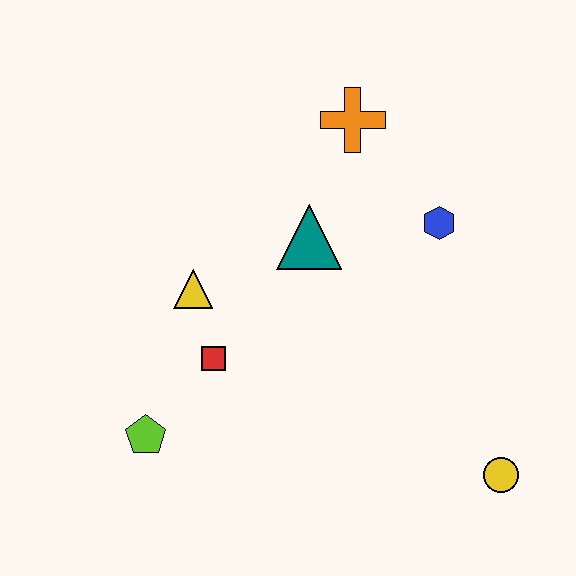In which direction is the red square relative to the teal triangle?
The red square is below the teal triangle.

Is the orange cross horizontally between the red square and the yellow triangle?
No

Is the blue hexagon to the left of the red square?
No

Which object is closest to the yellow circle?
The blue hexagon is closest to the yellow circle.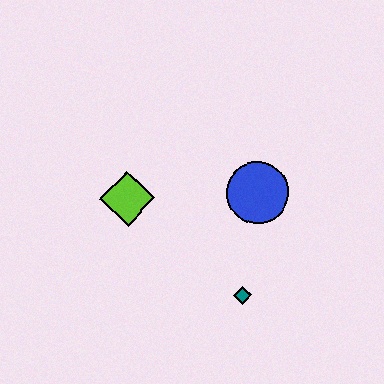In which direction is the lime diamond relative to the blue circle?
The lime diamond is to the left of the blue circle.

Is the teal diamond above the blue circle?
No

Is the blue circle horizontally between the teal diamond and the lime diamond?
No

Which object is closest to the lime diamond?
The blue circle is closest to the lime diamond.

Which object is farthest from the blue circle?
The lime diamond is farthest from the blue circle.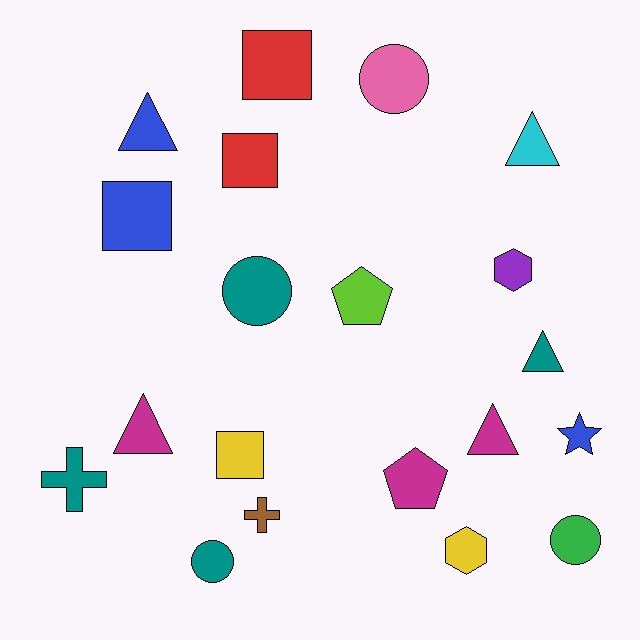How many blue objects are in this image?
There are 3 blue objects.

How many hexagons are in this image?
There are 2 hexagons.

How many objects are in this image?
There are 20 objects.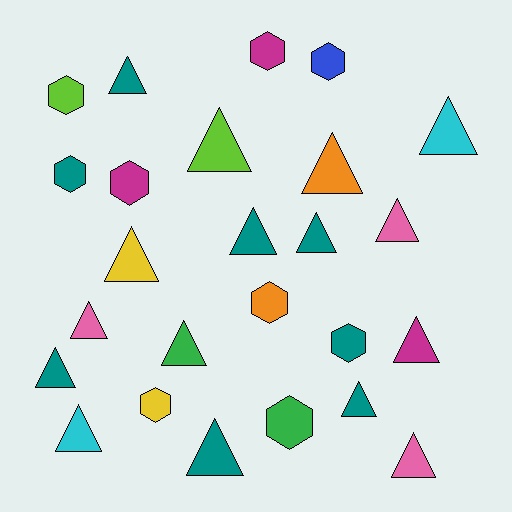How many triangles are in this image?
There are 16 triangles.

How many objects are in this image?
There are 25 objects.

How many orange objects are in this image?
There are 2 orange objects.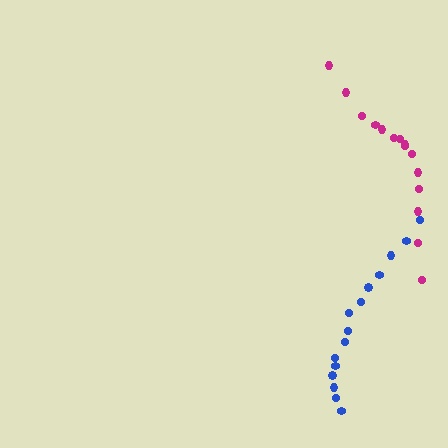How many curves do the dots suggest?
There are 2 distinct paths.